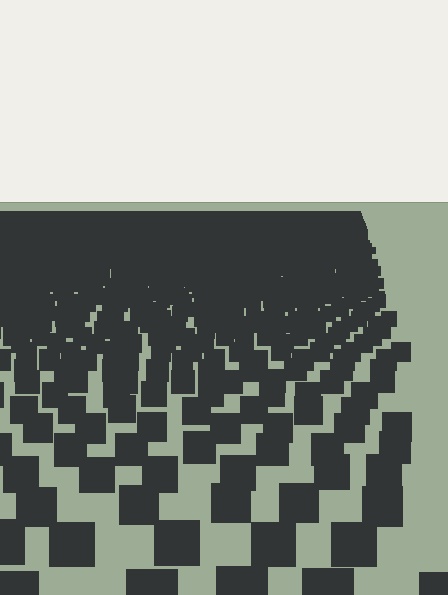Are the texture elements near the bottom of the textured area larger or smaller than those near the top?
Larger. Near the bottom, elements are closer to the viewer and appear at a bigger on-screen size.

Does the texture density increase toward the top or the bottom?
Density increases toward the top.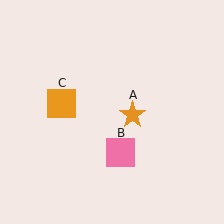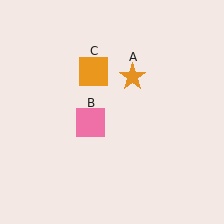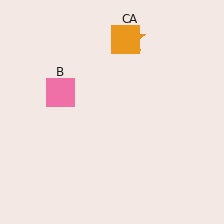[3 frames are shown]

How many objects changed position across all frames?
3 objects changed position: orange star (object A), pink square (object B), orange square (object C).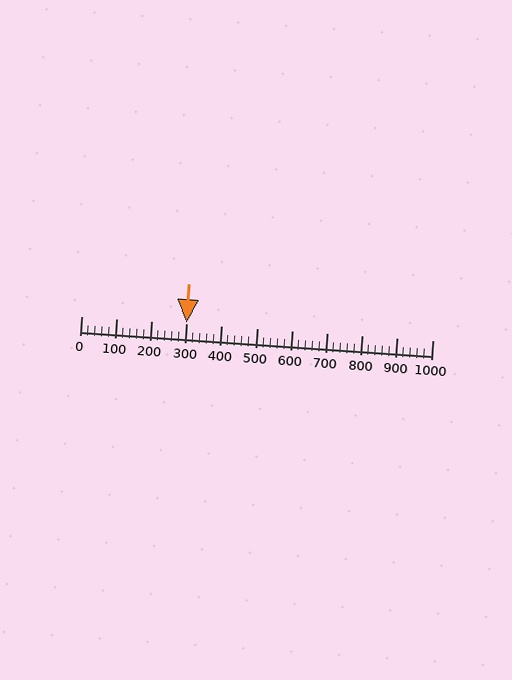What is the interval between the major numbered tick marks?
The major tick marks are spaced 100 units apart.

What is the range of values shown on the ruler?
The ruler shows values from 0 to 1000.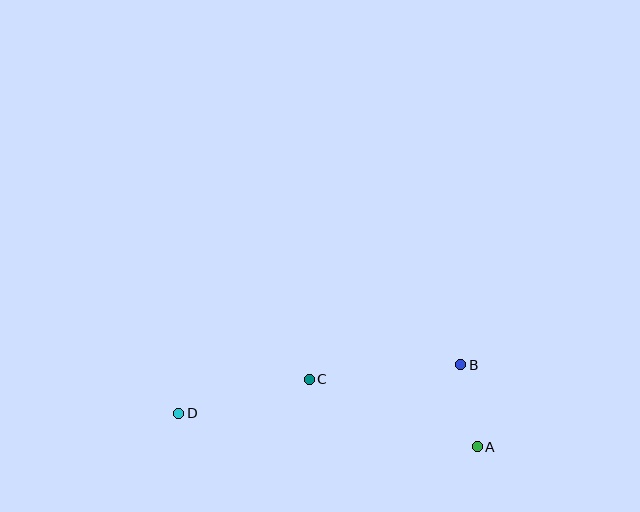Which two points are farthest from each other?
Points A and D are farthest from each other.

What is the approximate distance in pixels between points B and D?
The distance between B and D is approximately 286 pixels.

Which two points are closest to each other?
Points A and B are closest to each other.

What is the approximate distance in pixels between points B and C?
The distance between B and C is approximately 152 pixels.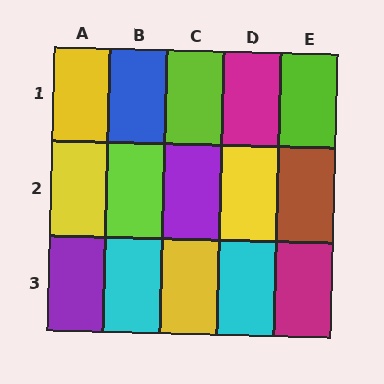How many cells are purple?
2 cells are purple.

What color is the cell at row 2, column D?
Yellow.